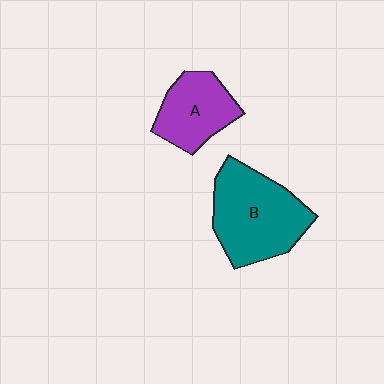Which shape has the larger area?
Shape B (teal).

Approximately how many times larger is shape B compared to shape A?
Approximately 1.6 times.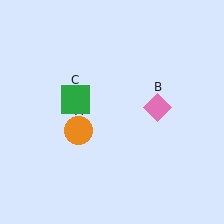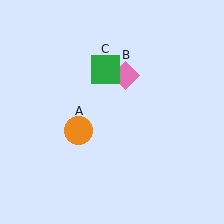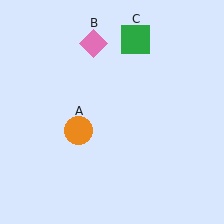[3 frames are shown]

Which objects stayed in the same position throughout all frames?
Orange circle (object A) remained stationary.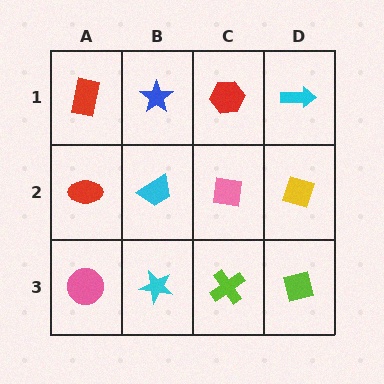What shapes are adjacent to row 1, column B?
A cyan trapezoid (row 2, column B), a red rectangle (row 1, column A), a red hexagon (row 1, column C).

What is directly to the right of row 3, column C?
A lime square.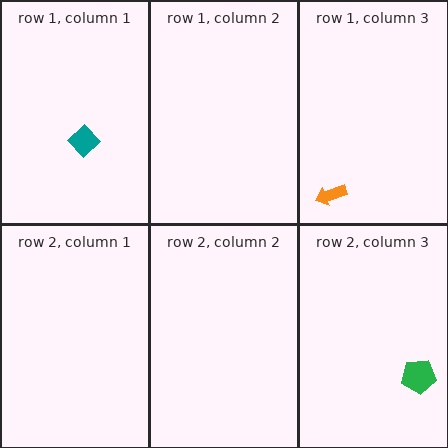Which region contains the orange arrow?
The row 1, column 3 region.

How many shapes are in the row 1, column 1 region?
1.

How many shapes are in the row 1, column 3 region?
1.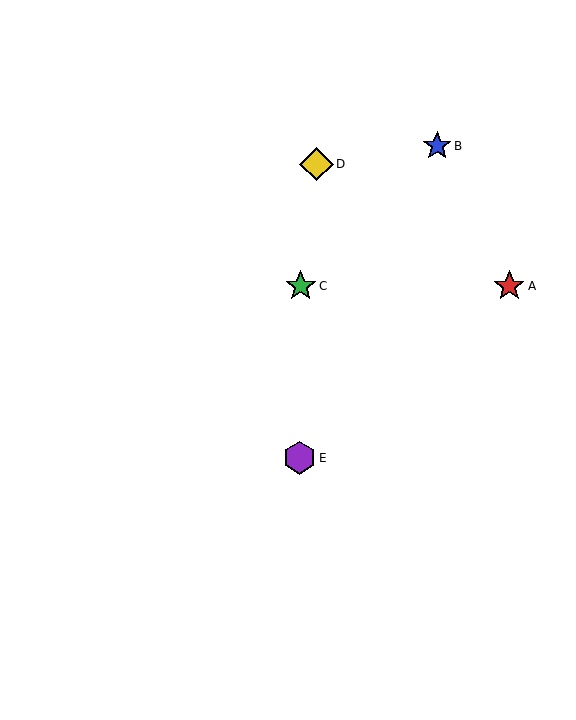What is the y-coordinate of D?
Object D is at y≈164.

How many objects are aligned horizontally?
2 objects (A, C) are aligned horizontally.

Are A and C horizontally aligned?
Yes, both are at y≈286.